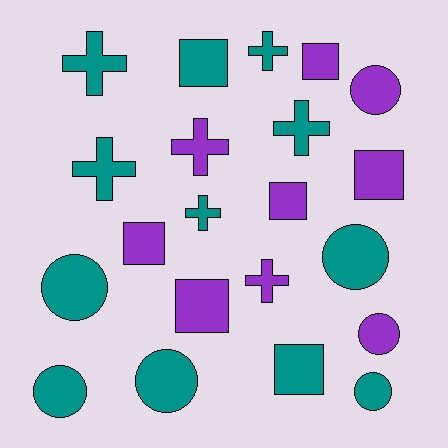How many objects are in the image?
There are 21 objects.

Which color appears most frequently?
Teal, with 12 objects.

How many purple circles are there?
There are 2 purple circles.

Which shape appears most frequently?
Cross, with 7 objects.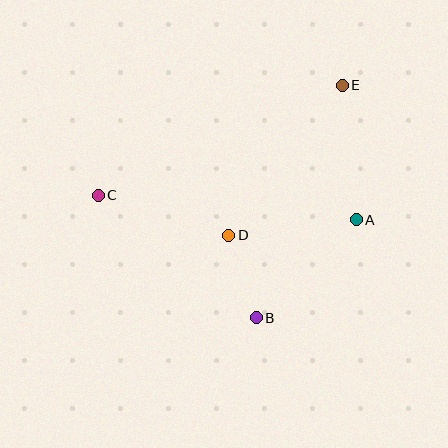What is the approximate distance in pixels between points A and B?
The distance between A and B is approximately 140 pixels.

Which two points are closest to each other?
Points B and D are closest to each other.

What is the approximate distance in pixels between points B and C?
The distance between B and C is approximately 200 pixels.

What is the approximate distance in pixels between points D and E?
The distance between D and E is approximately 188 pixels.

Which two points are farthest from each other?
Points C and E are farthest from each other.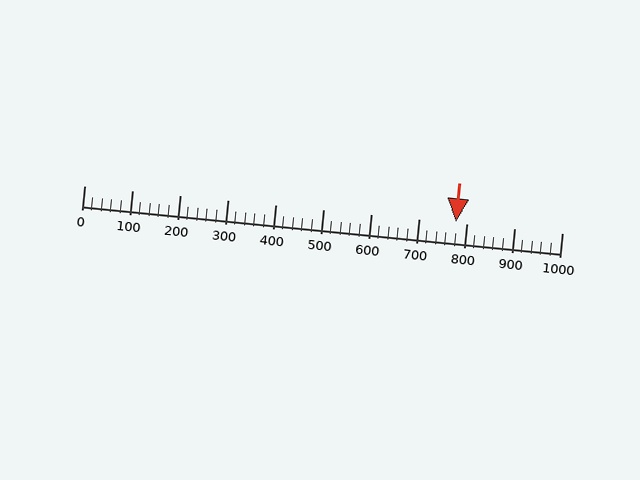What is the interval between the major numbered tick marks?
The major tick marks are spaced 100 units apart.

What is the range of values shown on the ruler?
The ruler shows values from 0 to 1000.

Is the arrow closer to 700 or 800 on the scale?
The arrow is closer to 800.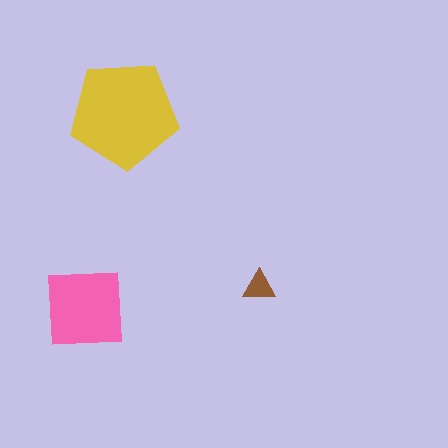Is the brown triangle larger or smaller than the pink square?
Smaller.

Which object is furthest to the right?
The brown triangle is rightmost.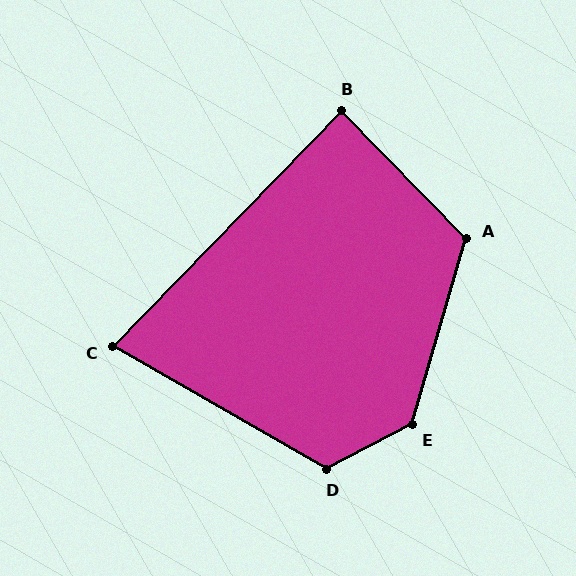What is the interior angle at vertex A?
Approximately 120 degrees (obtuse).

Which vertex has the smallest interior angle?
C, at approximately 76 degrees.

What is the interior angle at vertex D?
Approximately 123 degrees (obtuse).